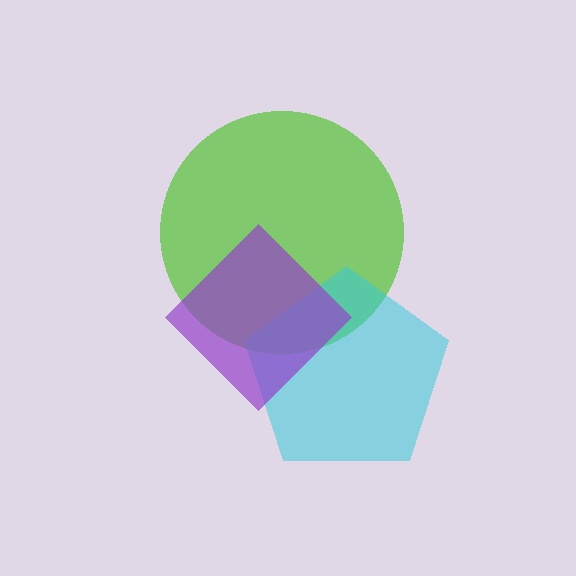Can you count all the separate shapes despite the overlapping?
Yes, there are 3 separate shapes.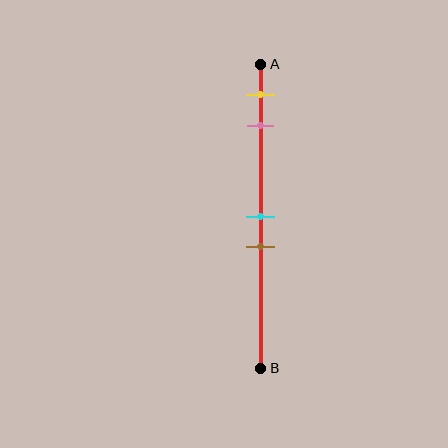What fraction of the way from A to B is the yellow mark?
The yellow mark is approximately 10% (0.1) of the way from A to B.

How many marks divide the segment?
There are 4 marks dividing the segment.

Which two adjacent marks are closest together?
The cyan and brown marks are the closest adjacent pair.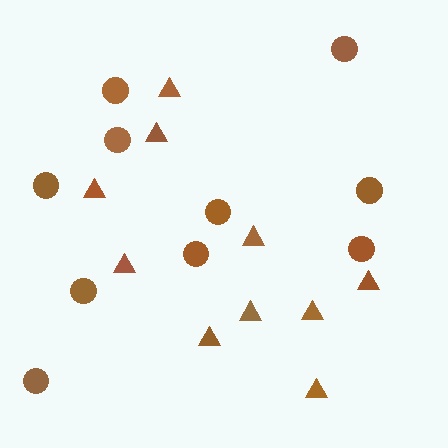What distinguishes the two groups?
There are 2 groups: one group of triangles (10) and one group of circles (10).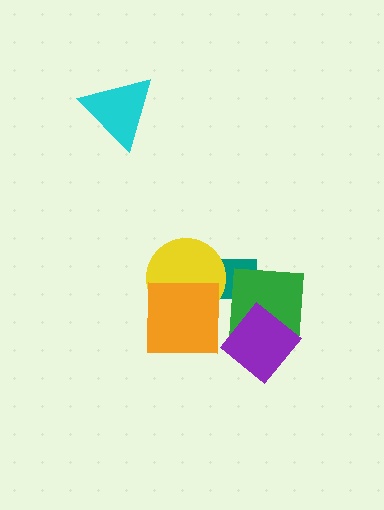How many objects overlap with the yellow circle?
2 objects overlap with the yellow circle.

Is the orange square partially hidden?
No, no other shape covers it.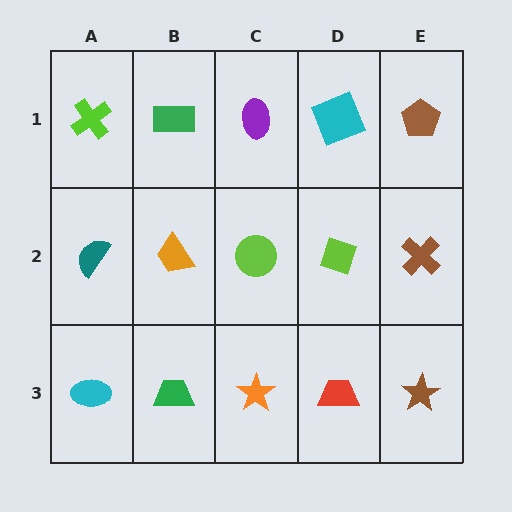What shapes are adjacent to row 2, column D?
A cyan square (row 1, column D), a red trapezoid (row 3, column D), a lime circle (row 2, column C), a brown cross (row 2, column E).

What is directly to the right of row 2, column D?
A brown cross.